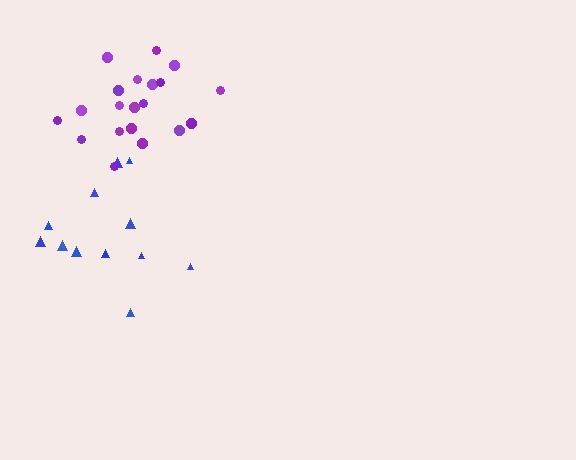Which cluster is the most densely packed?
Purple.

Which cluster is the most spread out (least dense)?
Blue.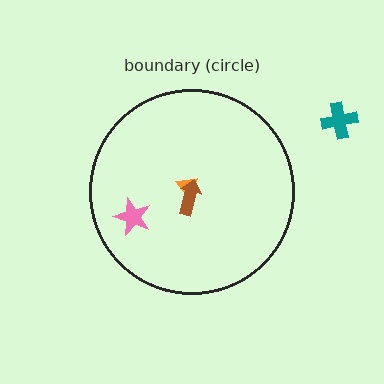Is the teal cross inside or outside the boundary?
Outside.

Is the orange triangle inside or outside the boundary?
Inside.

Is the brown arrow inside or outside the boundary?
Inside.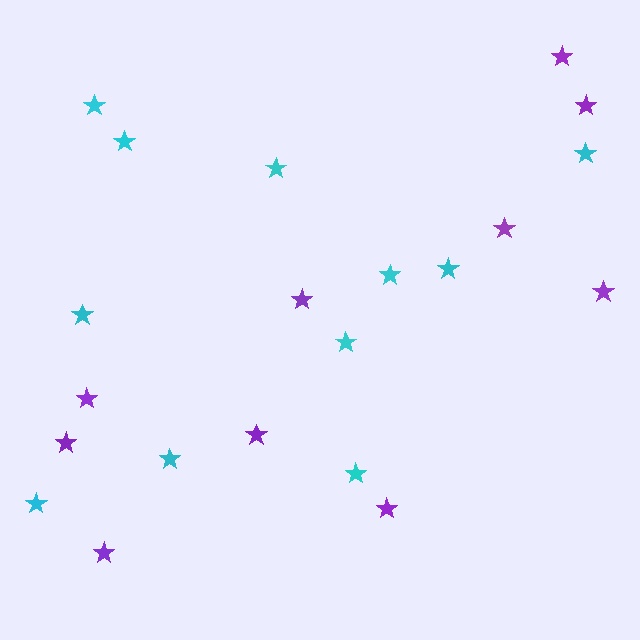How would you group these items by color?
There are 2 groups: one group of purple stars (10) and one group of cyan stars (11).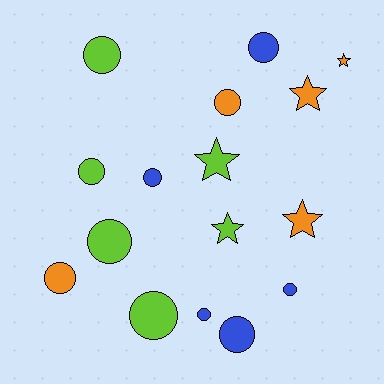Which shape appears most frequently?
Circle, with 11 objects.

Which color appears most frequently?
Lime, with 6 objects.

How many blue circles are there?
There are 5 blue circles.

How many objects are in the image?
There are 16 objects.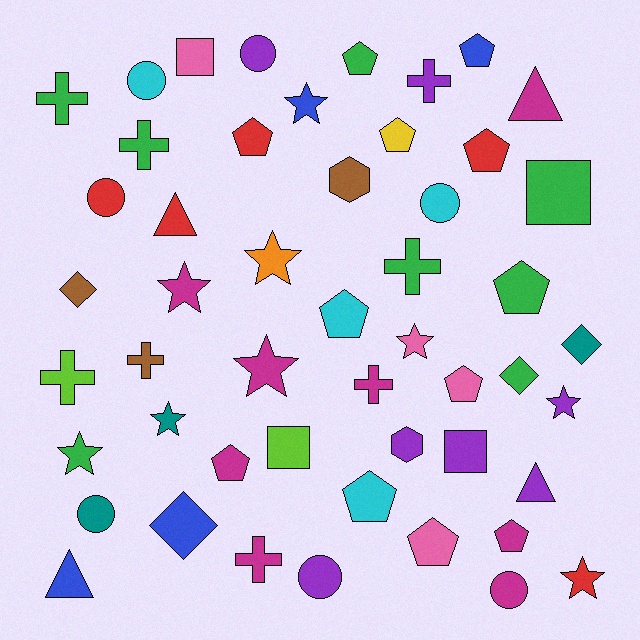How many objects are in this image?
There are 50 objects.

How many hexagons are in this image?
There are 2 hexagons.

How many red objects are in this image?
There are 5 red objects.